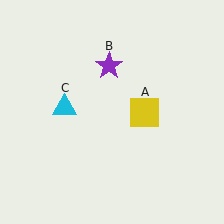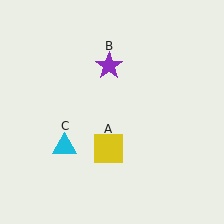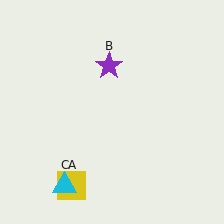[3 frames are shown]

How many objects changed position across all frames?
2 objects changed position: yellow square (object A), cyan triangle (object C).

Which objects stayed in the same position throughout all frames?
Purple star (object B) remained stationary.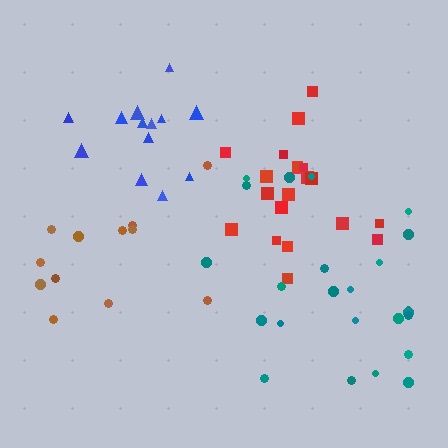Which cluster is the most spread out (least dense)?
Teal.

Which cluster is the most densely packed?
Red.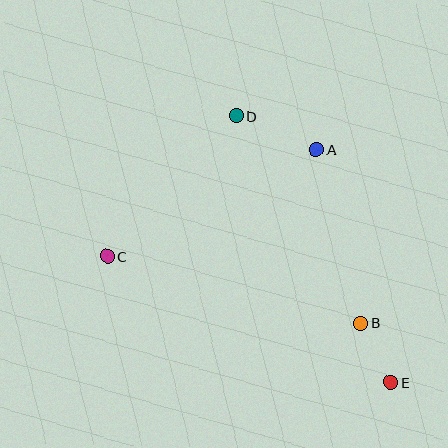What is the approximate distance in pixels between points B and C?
The distance between B and C is approximately 262 pixels.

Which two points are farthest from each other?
Points C and E are farthest from each other.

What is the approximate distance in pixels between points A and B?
The distance between A and B is approximately 179 pixels.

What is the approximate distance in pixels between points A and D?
The distance between A and D is approximately 86 pixels.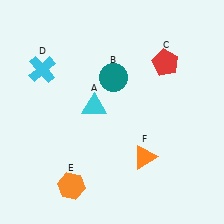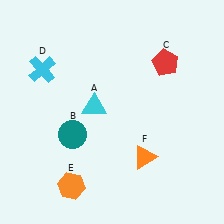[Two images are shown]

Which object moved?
The teal circle (B) moved down.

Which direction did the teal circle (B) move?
The teal circle (B) moved down.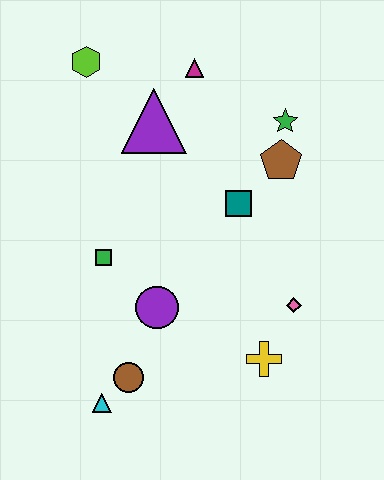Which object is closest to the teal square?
The brown pentagon is closest to the teal square.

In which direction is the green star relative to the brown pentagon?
The green star is above the brown pentagon.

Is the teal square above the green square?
Yes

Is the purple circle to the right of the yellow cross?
No